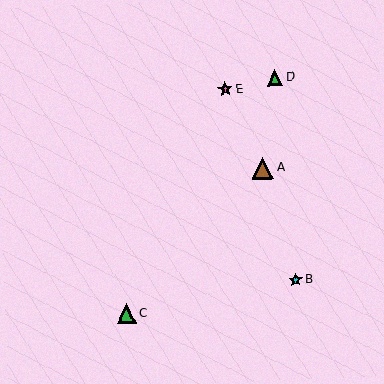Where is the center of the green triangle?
The center of the green triangle is at (126, 314).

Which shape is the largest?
The brown triangle (labeled A) is the largest.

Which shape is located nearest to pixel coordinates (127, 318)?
The green triangle (labeled C) at (126, 314) is nearest to that location.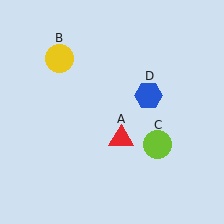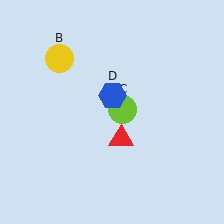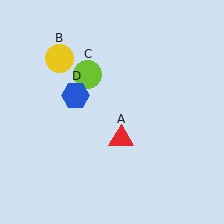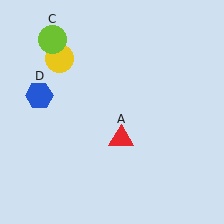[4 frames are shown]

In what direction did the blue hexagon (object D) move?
The blue hexagon (object D) moved left.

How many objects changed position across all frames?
2 objects changed position: lime circle (object C), blue hexagon (object D).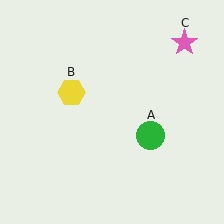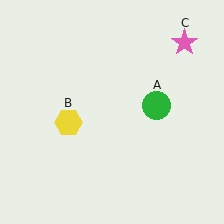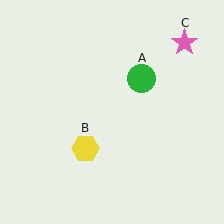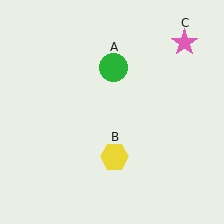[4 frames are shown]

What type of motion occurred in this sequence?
The green circle (object A), yellow hexagon (object B) rotated counterclockwise around the center of the scene.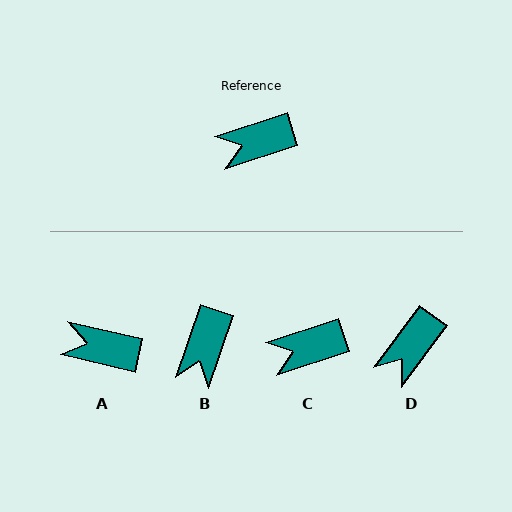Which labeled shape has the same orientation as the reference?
C.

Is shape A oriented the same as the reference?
No, it is off by about 31 degrees.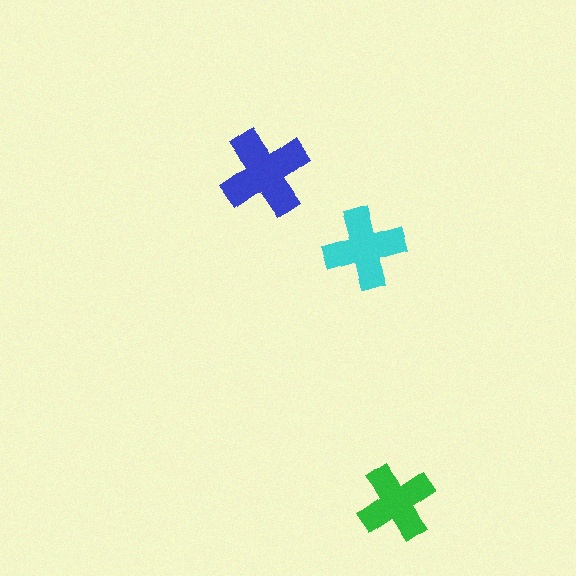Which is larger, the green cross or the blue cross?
The blue one.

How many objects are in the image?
There are 3 objects in the image.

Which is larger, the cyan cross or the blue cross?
The blue one.